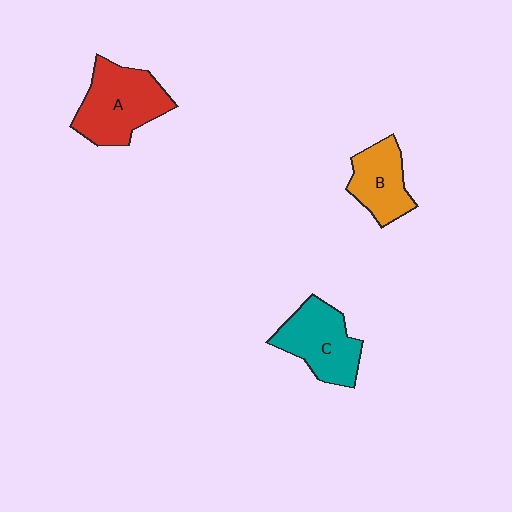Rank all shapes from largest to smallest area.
From largest to smallest: A (red), C (teal), B (orange).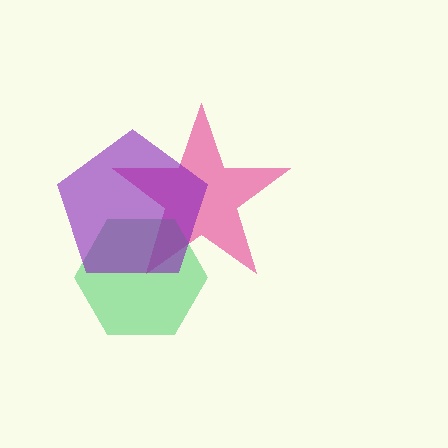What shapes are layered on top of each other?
The layered shapes are: a pink star, a green hexagon, a purple pentagon.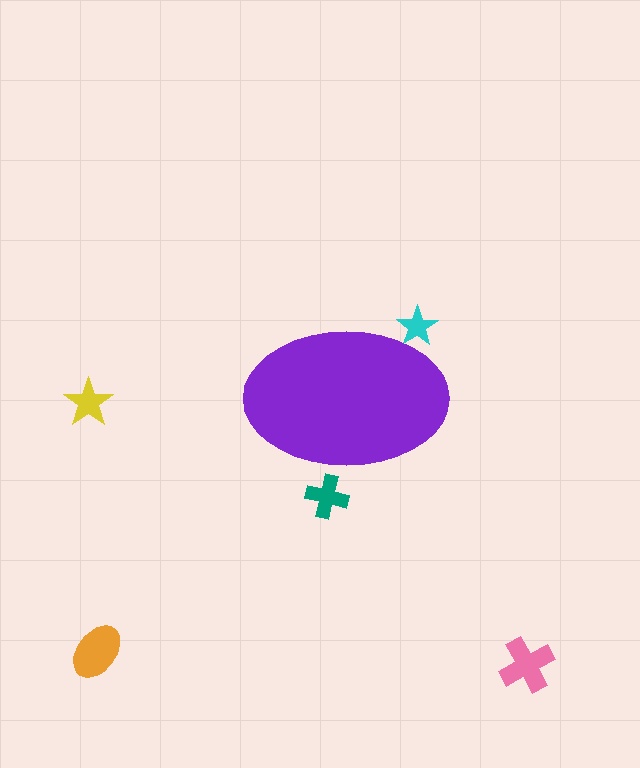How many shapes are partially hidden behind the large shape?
2 shapes are partially hidden.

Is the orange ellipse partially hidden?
No, the orange ellipse is fully visible.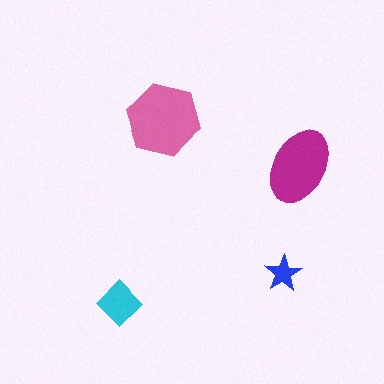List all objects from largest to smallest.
The pink hexagon, the magenta ellipse, the cyan diamond, the blue star.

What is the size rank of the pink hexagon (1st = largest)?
1st.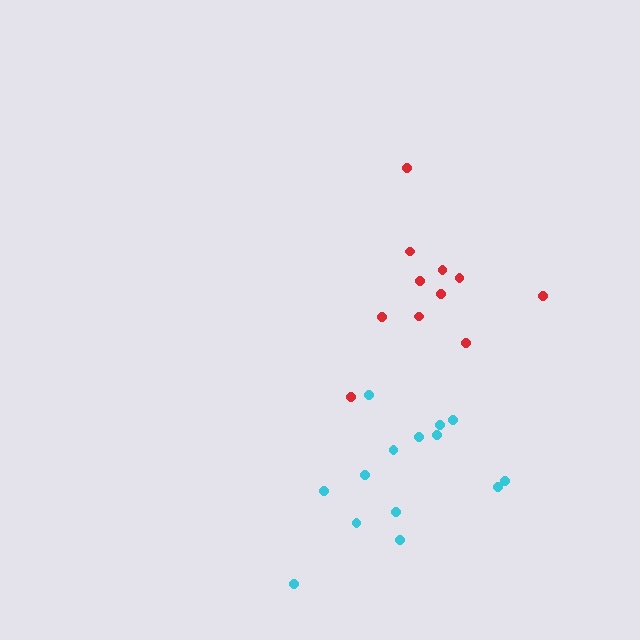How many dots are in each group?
Group 1: 11 dots, Group 2: 14 dots (25 total).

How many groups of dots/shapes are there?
There are 2 groups.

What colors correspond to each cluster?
The clusters are colored: red, cyan.